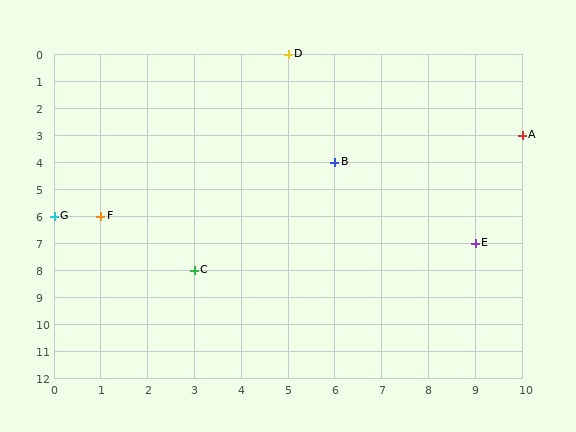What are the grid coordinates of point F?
Point F is at grid coordinates (1, 6).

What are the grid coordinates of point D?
Point D is at grid coordinates (5, 0).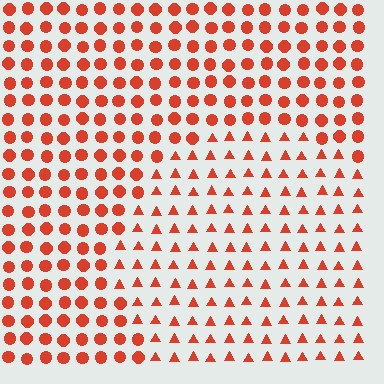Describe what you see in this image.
The image is filled with small red elements arranged in a uniform grid. A circle-shaped region contains triangles, while the surrounding area contains circles. The boundary is defined purely by the change in element shape.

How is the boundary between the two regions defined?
The boundary is defined by a change in element shape: triangles inside vs. circles outside. All elements share the same color and spacing.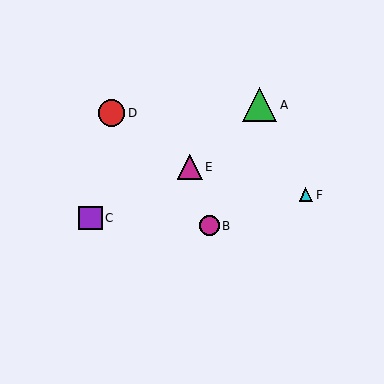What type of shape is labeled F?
Shape F is a cyan triangle.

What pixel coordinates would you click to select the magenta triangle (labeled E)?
Click at (190, 167) to select the magenta triangle E.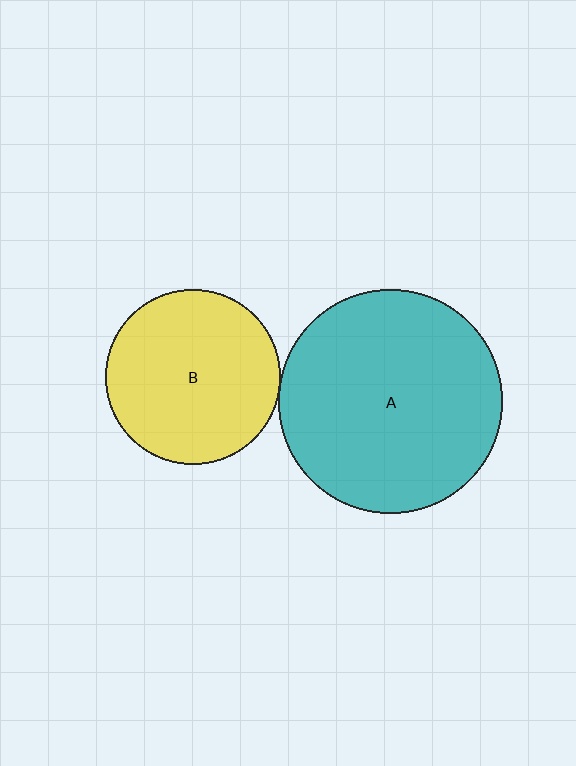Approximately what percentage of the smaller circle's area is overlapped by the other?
Approximately 5%.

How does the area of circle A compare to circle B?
Approximately 1.6 times.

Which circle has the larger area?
Circle A (teal).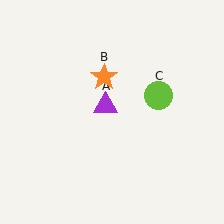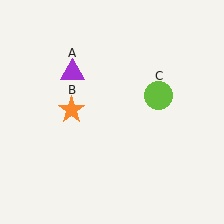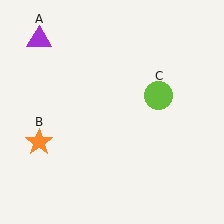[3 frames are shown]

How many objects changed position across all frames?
2 objects changed position: purple triangle (object A), orange star (object B).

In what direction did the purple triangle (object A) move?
The purple triangle (object A) moved up and to the left.